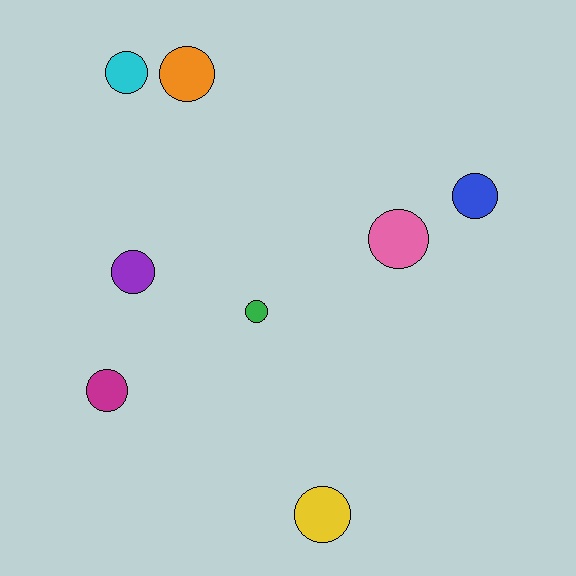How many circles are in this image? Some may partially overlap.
There are 8 circles.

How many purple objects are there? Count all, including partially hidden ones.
There is 1 purple object.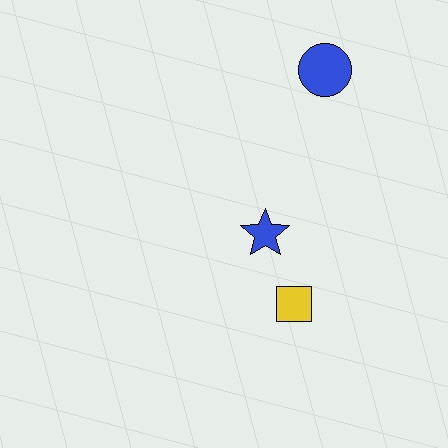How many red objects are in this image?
There are no red objects.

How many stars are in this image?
There is 1 star.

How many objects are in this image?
There are 3 objects.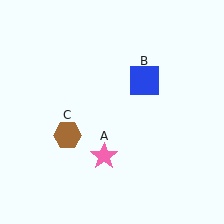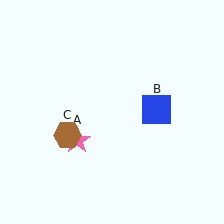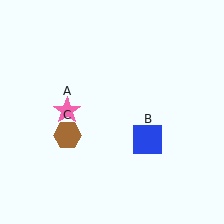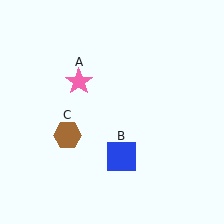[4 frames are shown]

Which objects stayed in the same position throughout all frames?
Brown hexagon (object C) remained stationary.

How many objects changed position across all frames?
2 objects changed position: pink star (object A), blue square (object B).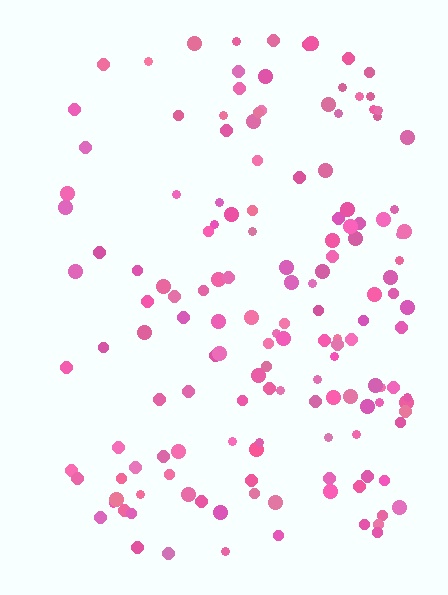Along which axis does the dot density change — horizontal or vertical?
Horizontal.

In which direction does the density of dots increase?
From left to right, with the right side densest.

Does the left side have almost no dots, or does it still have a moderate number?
Still a moderate number, just noticeably fewer than the right.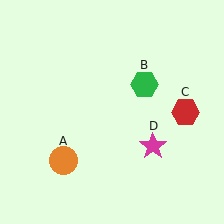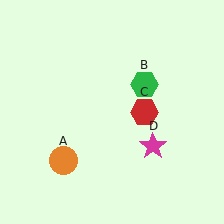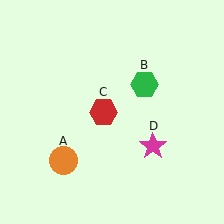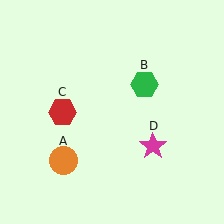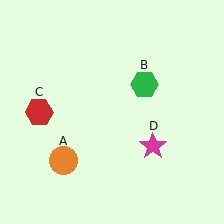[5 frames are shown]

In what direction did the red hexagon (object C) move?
The red hexagon (object C) moved left.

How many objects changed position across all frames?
1 object changed position: red hexagon (object C).